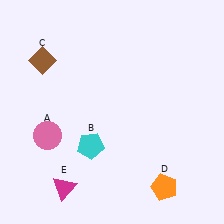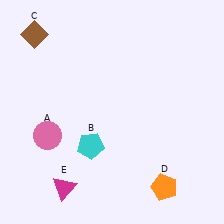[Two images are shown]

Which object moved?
The brown diamond (C) moved up.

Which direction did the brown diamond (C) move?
The brown diamond (C) moved up.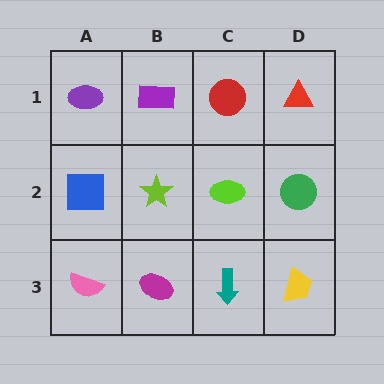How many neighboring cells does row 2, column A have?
3.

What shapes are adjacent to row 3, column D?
A green circle (row 2, column D), a teal arrow (row 3, column C).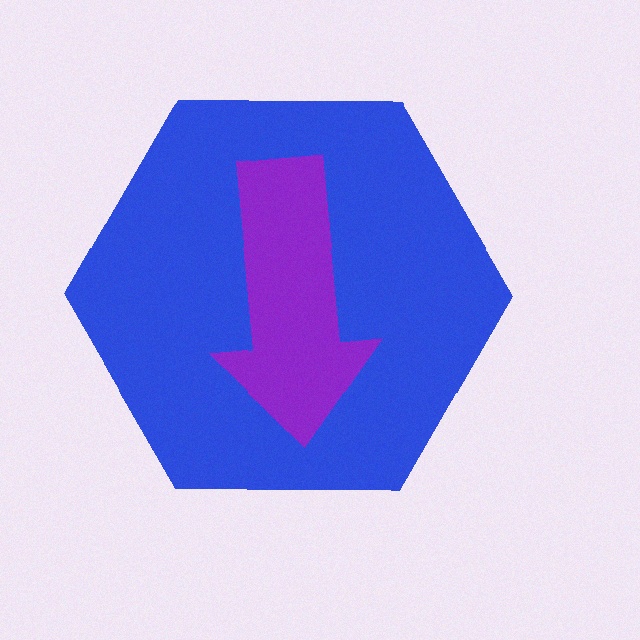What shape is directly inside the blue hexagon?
The purple arrow.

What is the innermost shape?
The purple arrow.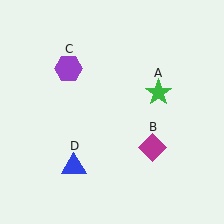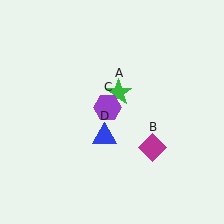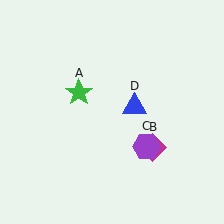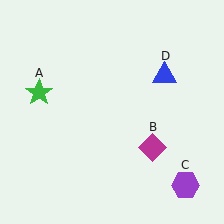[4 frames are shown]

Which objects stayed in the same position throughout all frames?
Magenta diamond (object B) remained stationary.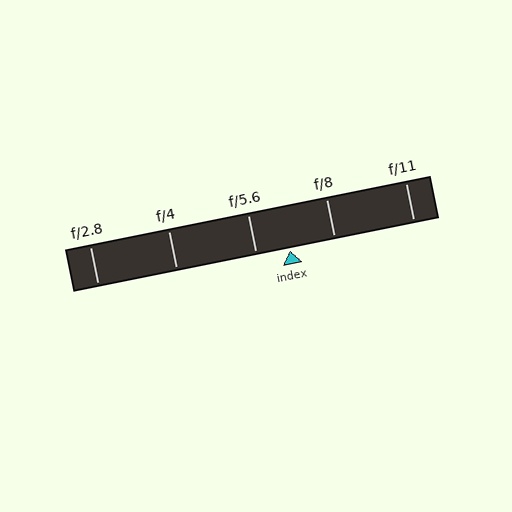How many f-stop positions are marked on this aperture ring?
There are 5 f-stop positions marked.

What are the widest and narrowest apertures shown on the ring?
The widest aperture shown is f/2.8 and the narrowest is f/11.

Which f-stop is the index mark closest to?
The index mark is closest to f/5.6.